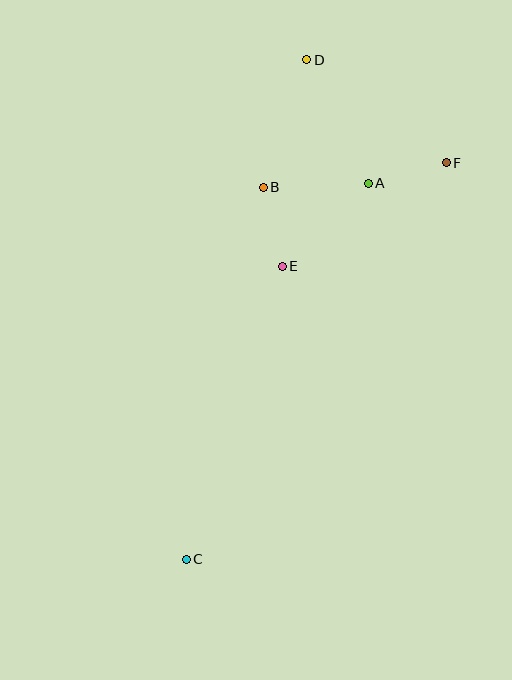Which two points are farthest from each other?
Points C and D are farthest from each other.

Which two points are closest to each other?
Points A and F are closest to each other.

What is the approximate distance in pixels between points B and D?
The distance between B and D is approximately 134 pixels.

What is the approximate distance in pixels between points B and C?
The distance between B and C is approximately 380 pixels.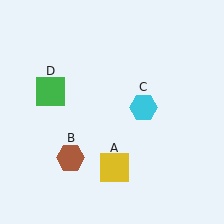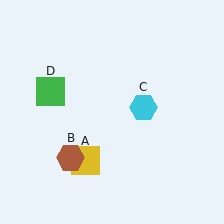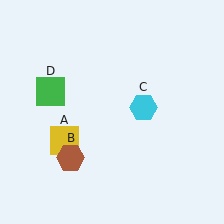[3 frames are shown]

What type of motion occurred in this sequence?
The yellow square (object A) rotated clockwise around the center of the scene.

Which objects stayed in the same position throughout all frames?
Brown hexagon (object B) and cyan hexagon (object C) and green square (object D) remained stationary.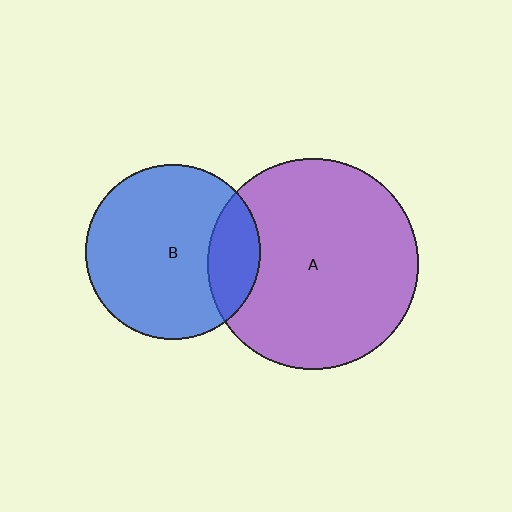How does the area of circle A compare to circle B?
Approximately 1.5 times.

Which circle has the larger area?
Circle A (purple).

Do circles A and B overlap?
Yes.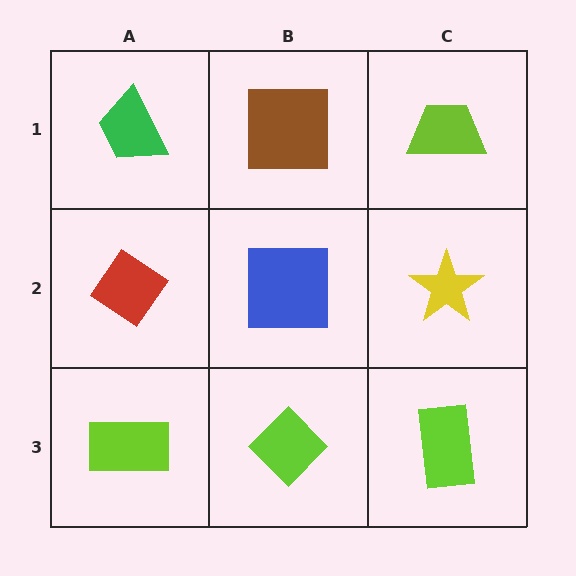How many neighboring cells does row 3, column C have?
2.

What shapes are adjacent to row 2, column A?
A green trapezoid (row 1, column A), a lime rectangle (row 3, column A), a blue square (row 2, column B).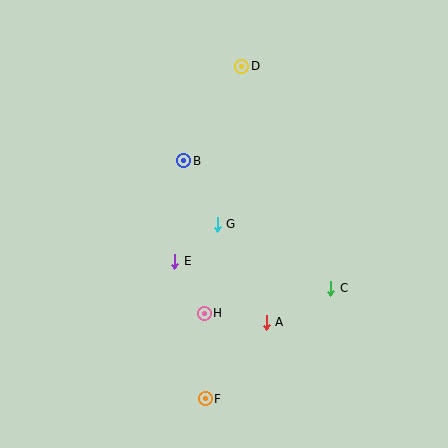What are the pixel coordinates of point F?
Point F is at (205, 399).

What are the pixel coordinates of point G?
Point G is at (217, 224).